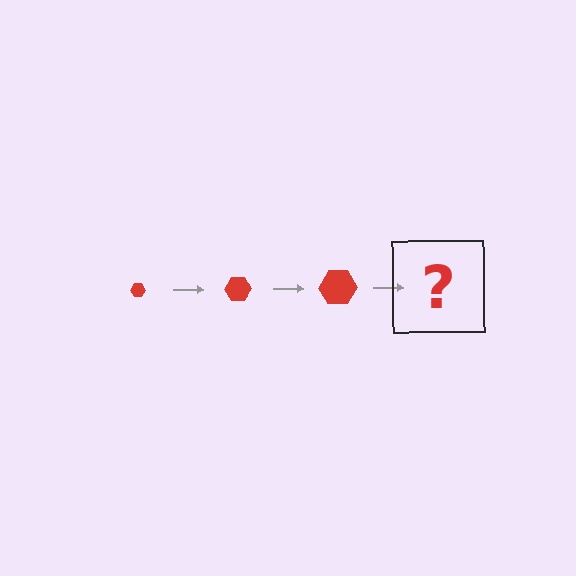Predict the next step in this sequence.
The next step is a red hexagon, larger than the previous one.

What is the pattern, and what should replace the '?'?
The pattern is that the hexagon gets progressively larger each step. The '?' should be a red hexagon, larger than the previous one.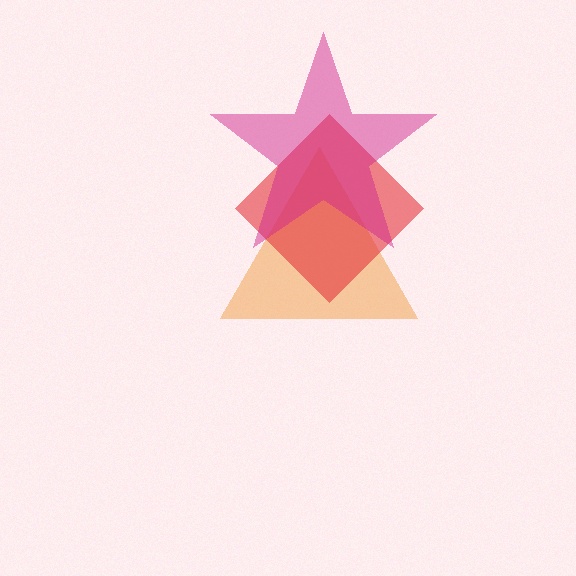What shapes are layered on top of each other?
The layered shapes are: an orange triangle, a red diamond, a magenta star.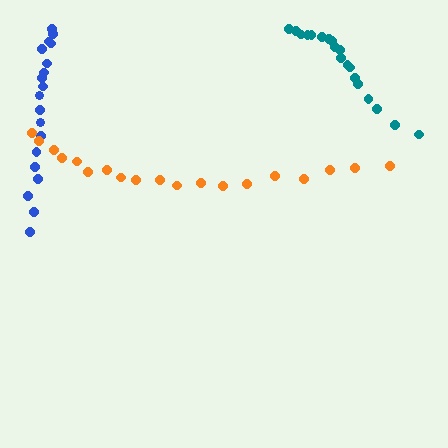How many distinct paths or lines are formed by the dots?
There are 3 distinct paths.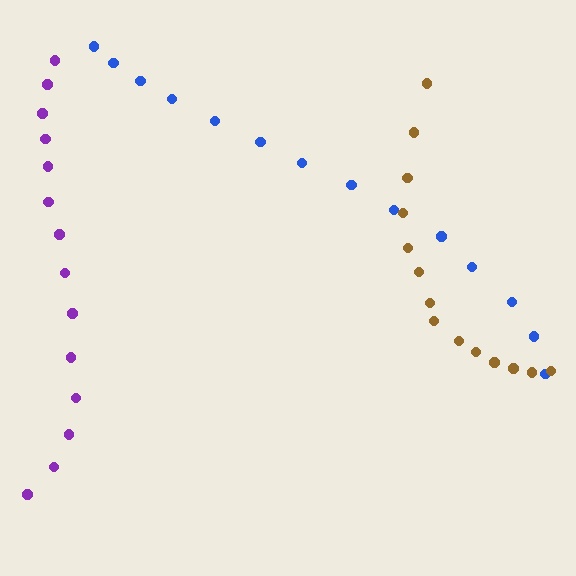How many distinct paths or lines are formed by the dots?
There are 3 distinct paths.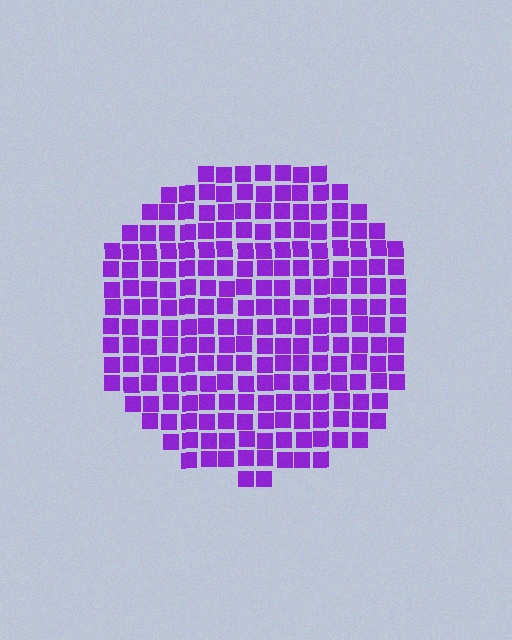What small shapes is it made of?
It is made of small squares.